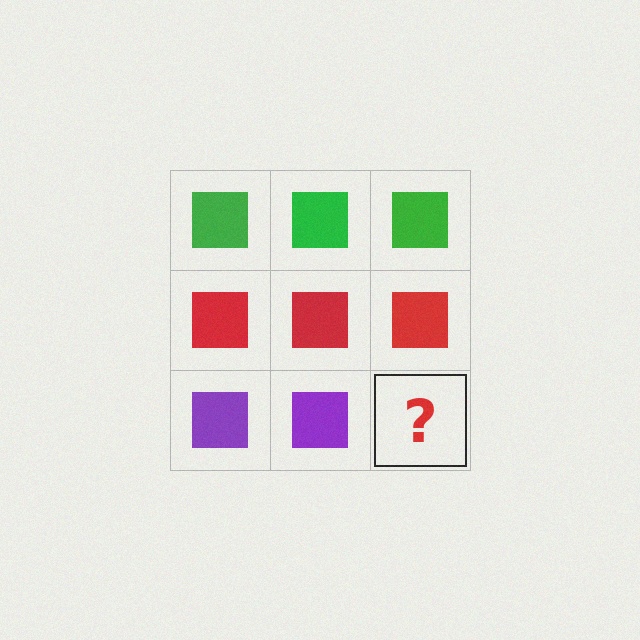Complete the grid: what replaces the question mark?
The question mark should be replaced with a purple square.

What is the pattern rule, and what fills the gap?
The rule is that each row has a consistent color. The gap should be filled with a purple square.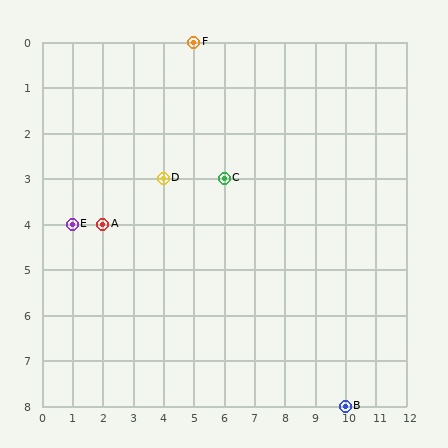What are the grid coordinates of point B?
Point B is at grid coordinates (10, 8).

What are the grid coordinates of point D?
Point D is at grid coordinates (4, 3).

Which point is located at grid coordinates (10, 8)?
Point B is at (10, 8).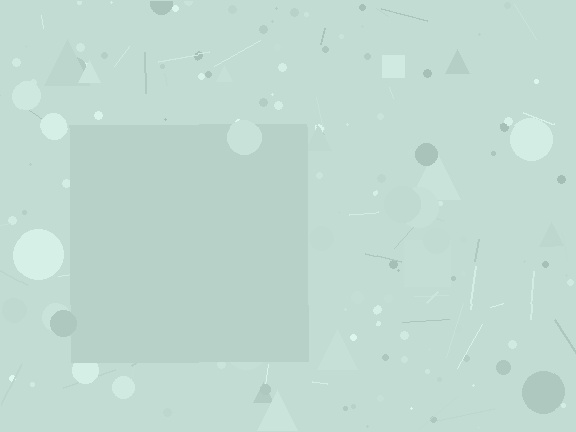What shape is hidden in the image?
A square is hidden in the image.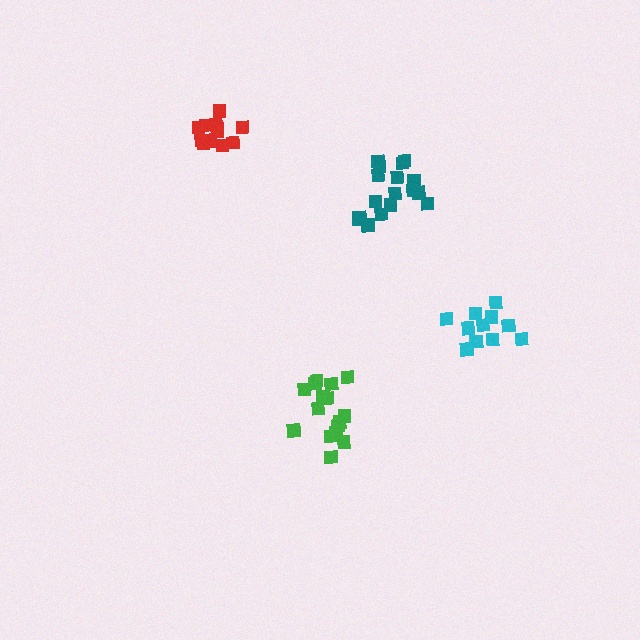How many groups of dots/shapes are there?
There are 4 groups.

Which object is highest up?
The red cluster is topmost.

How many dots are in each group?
Group 1: 16 dots, Group 2: 17 dots, Group 3: 11 dots, Group 4: 13 dots (57 total).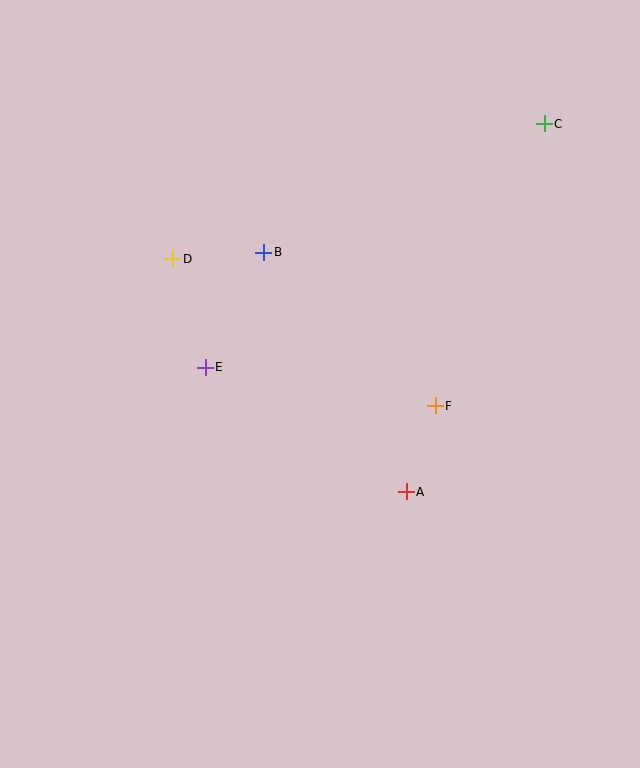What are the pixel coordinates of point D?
Point D is at (173, 259).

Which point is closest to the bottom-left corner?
Point E is closest to the bottom-left corner.